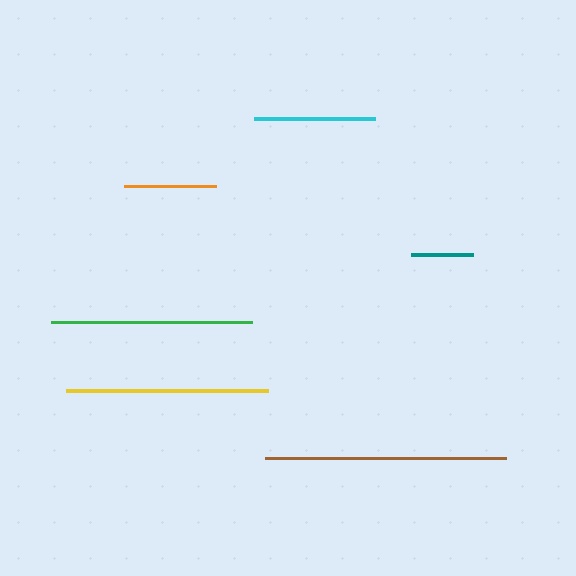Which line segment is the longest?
The brown line is the longest at approximately 241 pixels.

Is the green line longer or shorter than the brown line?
The brown line is longer than the green line.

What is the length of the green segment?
The green segment is approximately 200 pixels long.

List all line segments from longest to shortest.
From longest to shortest: brown, yellow, green, cyan, orange, teal.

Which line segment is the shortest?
The teal line is the shortest at approximately 62 pixels.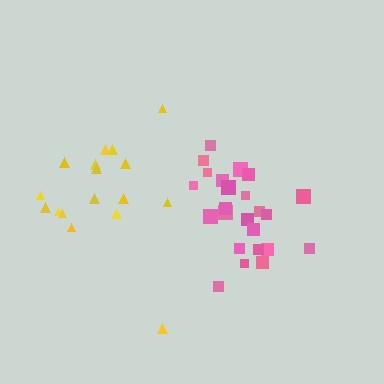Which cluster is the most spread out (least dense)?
Yellow.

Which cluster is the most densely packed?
Pink.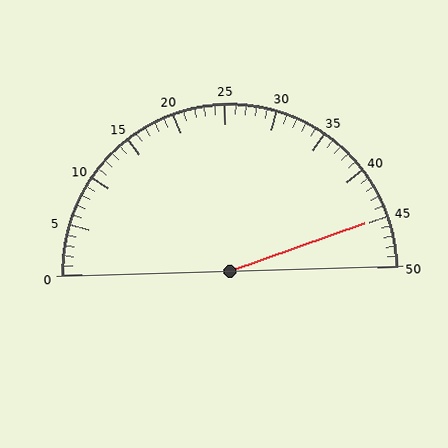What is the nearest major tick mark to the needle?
The nearest major tick mark is 45.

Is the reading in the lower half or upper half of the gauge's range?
The reading is in the upper half of the range (0 to 50).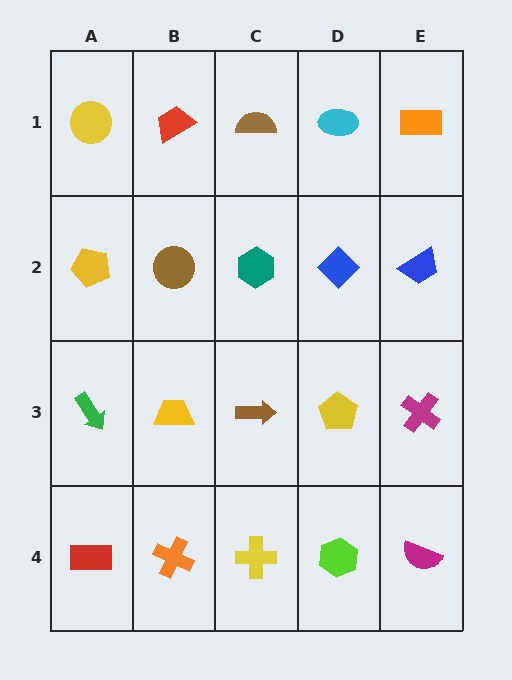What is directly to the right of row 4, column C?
A lime hexagon.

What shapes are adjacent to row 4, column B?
A yellow trapezoid (row 3, column B), a red rectangle (row 4, column A), a yellow cross (row 4, column C).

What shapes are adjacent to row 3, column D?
A blue diamond (row 2, column D), a lime hexagon (row 4, column D), a brown arrow (row 3, column C), a magenta cross (row 3, column E).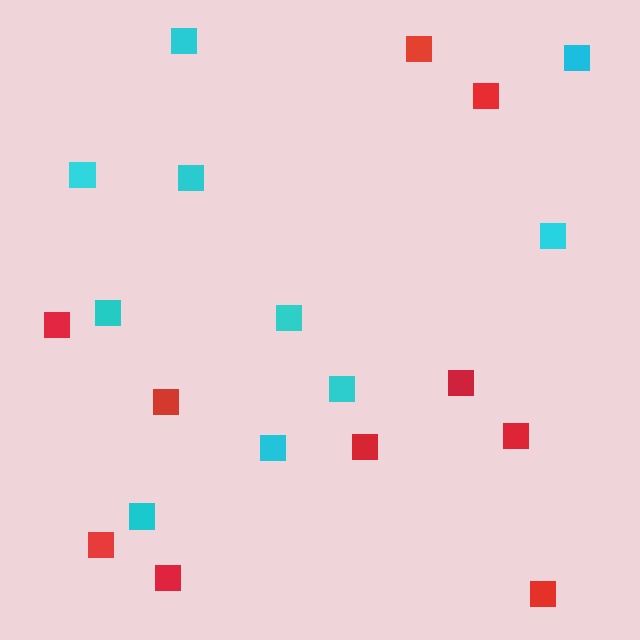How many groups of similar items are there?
There are 2 groups: one group of red squares (10) and one group of cyan squares (10).